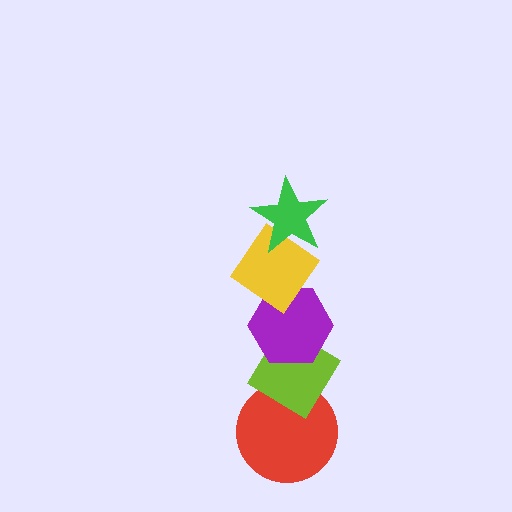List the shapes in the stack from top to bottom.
From top to bottom: the green star, the yellow diamond, the purple hexagon, the lime diamond, the red circle.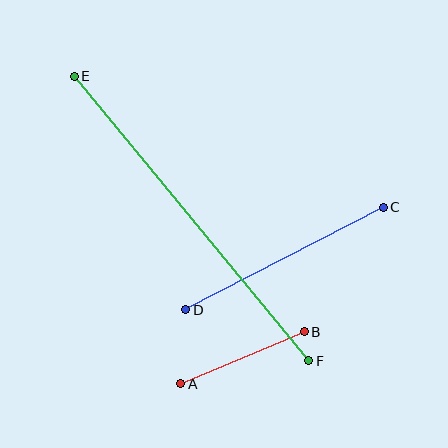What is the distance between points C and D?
The distance is approximately 223 pixels.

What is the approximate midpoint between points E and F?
The midpoint is at approximately (191, 218) pixels.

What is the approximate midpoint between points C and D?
The midpoint is at approximately (285, 258) pixels.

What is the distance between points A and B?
The distance is approximately 134 pixels.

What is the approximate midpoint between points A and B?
The midpoint is at approximately (243, 358) pixels.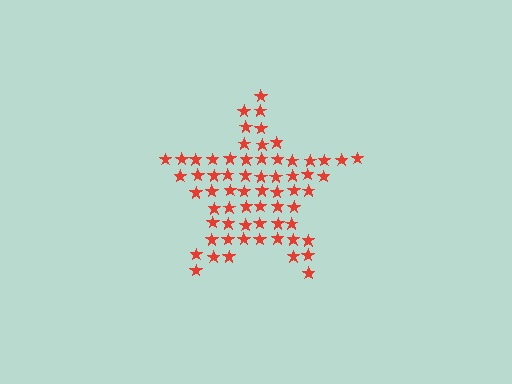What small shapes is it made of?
It is made of small stars.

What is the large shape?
The large shape is a star.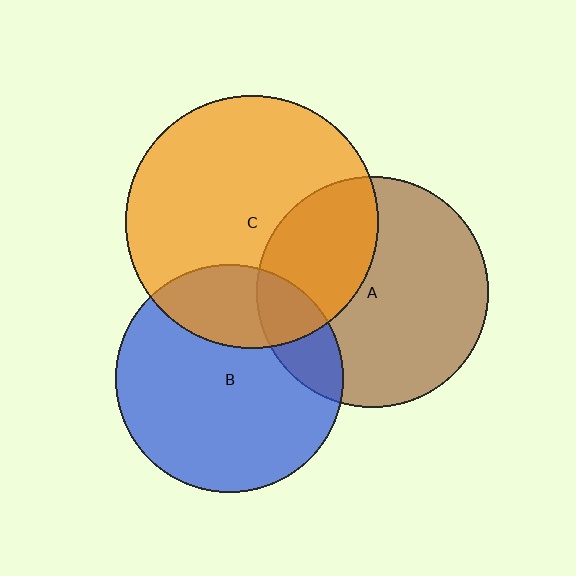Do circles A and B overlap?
Yes.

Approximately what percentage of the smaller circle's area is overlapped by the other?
Approximately 15%.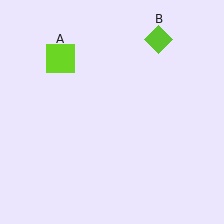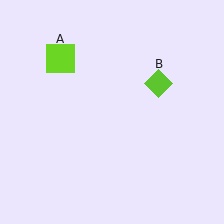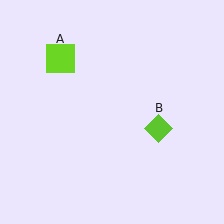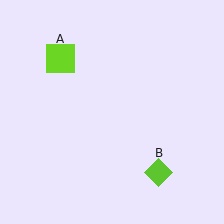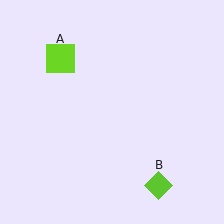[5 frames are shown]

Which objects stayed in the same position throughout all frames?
Lime square (object A) remained stationary.